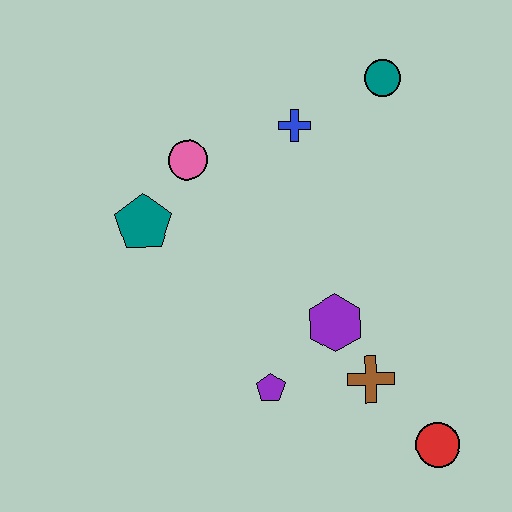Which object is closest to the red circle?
The brown cross is closest to the red circle.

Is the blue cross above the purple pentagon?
Yes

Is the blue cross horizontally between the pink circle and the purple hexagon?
Yes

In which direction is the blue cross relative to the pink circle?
The blue cross is to the right of the pink circle.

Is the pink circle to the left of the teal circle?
Yes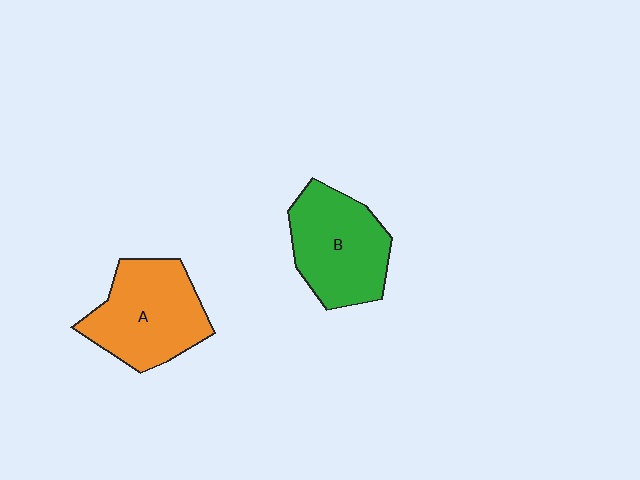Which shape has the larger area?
Shape A (orange).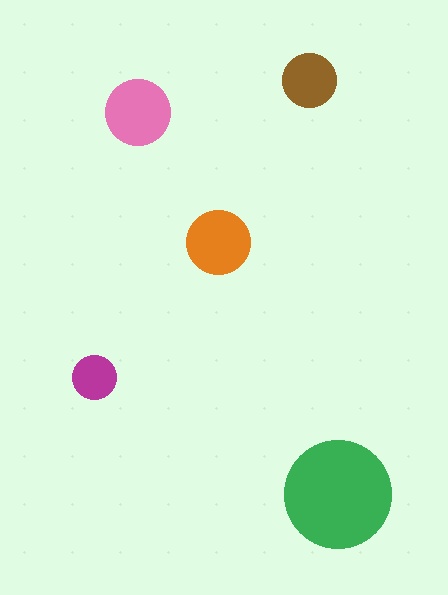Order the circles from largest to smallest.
the green one, the pink one, the orange one, the brown one, the magenta one.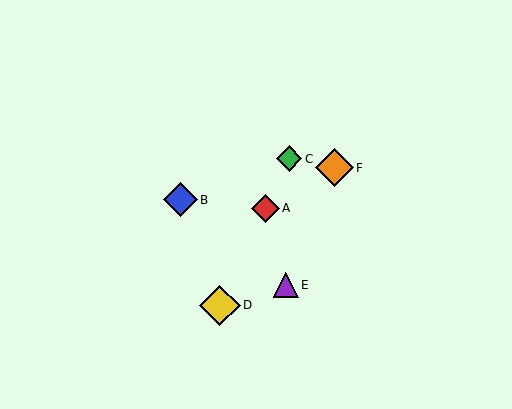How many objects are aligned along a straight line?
3 objects (A, C, D) are aligned along a straight line.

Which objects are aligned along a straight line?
Objects A, C, D are aligned along a straight line.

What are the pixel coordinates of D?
Object D is at (220, 305).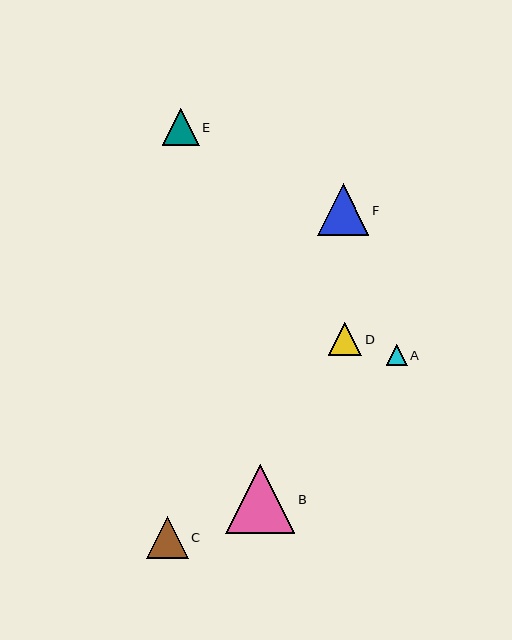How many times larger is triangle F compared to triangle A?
Triangle F is approximately 2.4 times the size of triangle A.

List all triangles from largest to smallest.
From largest to smallest: B, F, C, E, D, A.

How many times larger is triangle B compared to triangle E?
Triangle B is approximately 1.9 times the size of triangle E.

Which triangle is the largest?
Triangle B is the largest with a size of approximately 69 pixels.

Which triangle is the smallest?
Triangle A is the smallest with a size of approximately 21 pixels.